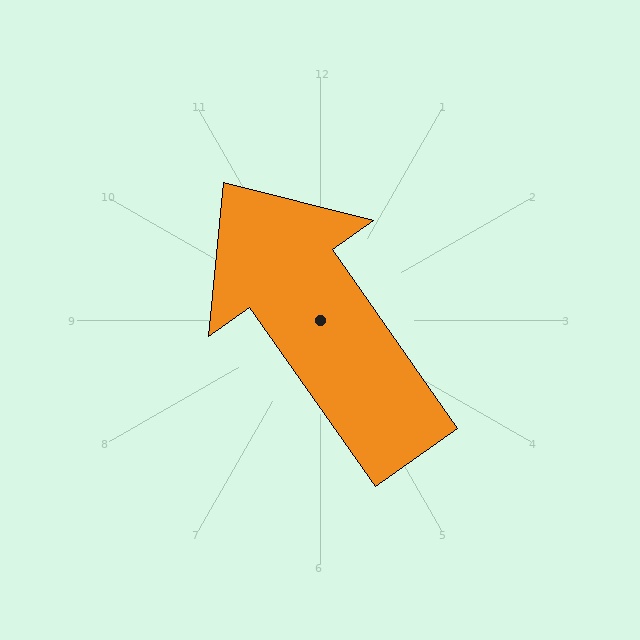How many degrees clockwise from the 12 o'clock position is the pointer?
Approximately 325 degrees.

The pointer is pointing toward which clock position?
Roughly 11 o'clock.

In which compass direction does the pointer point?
Northwest.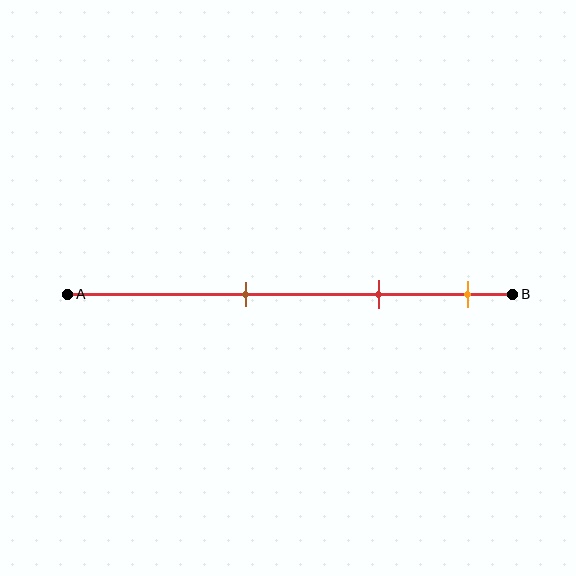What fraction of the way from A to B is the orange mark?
The orange mark is approximately 90% (0.9) of the way from A to B.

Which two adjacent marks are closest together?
The red and orange marks are the closest adjacent pair.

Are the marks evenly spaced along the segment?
Yes, the marks are approximately evenly spaced.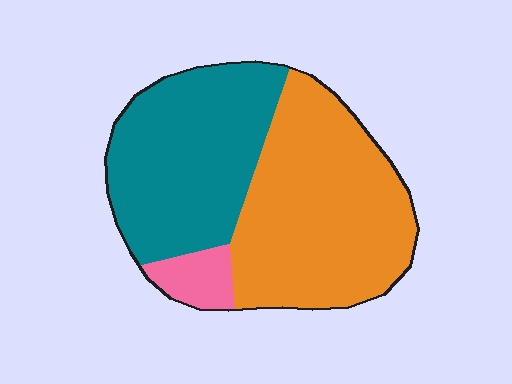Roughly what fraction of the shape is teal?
Teal covers about 40% of the shape.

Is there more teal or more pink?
Teal.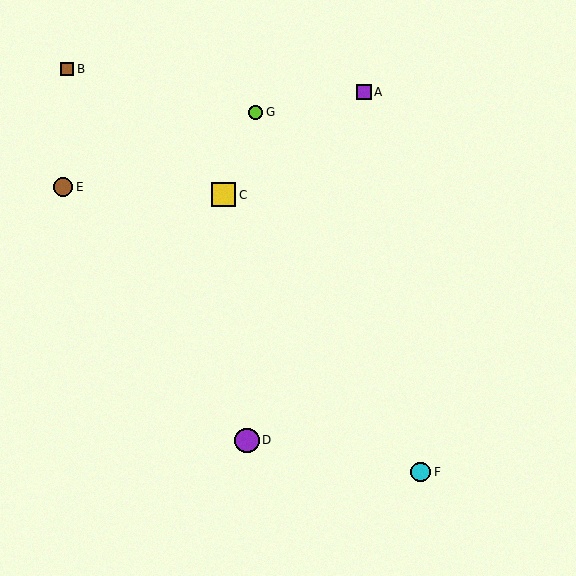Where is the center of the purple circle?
The center of the purple circle is at (247, 440).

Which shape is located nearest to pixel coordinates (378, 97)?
The purple square (labeled A) at (364, 92) is nearest to that location.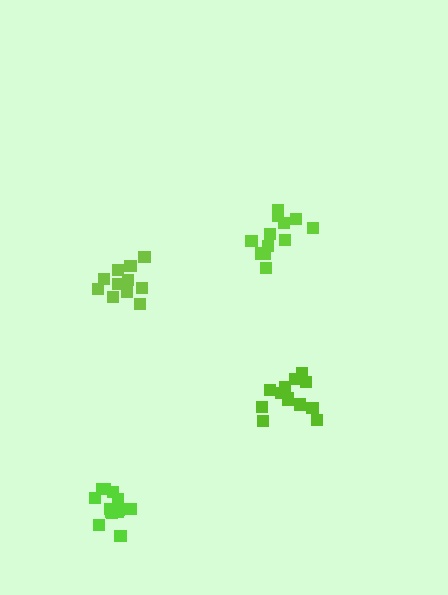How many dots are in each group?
Group 1: 12 dots, Group 2: 13 dots, Group 3: 13 dots, Group 4: 12 dots (50 total).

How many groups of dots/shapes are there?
There are 4 groups.